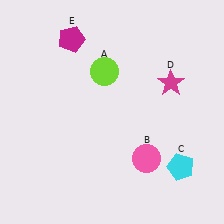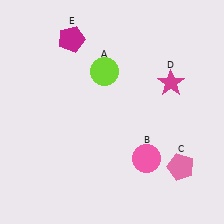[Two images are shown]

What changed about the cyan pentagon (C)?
In Image 1, C is cyan. In Image 2, it changed to pink.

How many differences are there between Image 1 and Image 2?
There is 1 difference between the two images.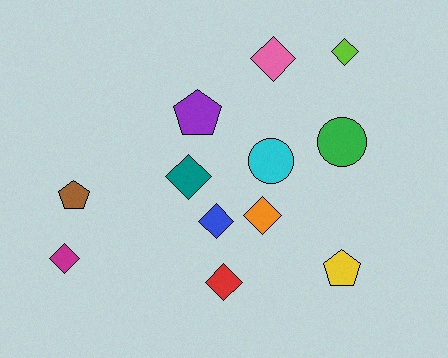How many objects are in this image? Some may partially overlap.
There are 12 objects.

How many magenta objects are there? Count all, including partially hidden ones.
There is 1 magenta object.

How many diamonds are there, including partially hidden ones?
There are 7 diamonds.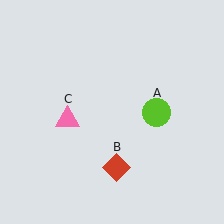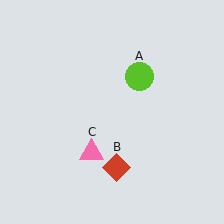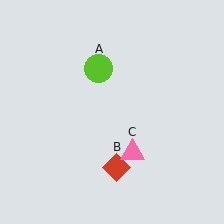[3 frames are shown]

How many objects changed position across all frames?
2 objects changed position: lime circle (object A), pink triangle (object C).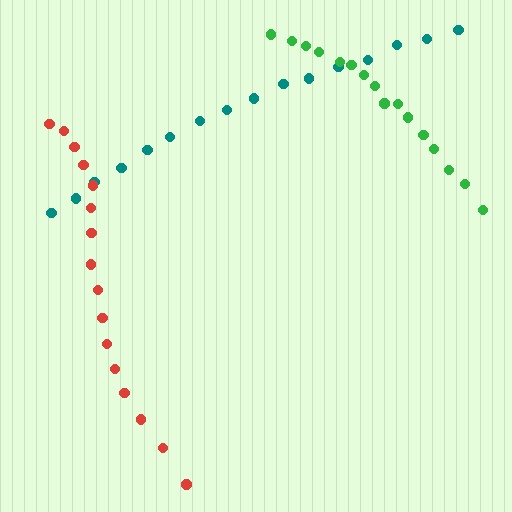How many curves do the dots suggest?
There are 3 distinct paths.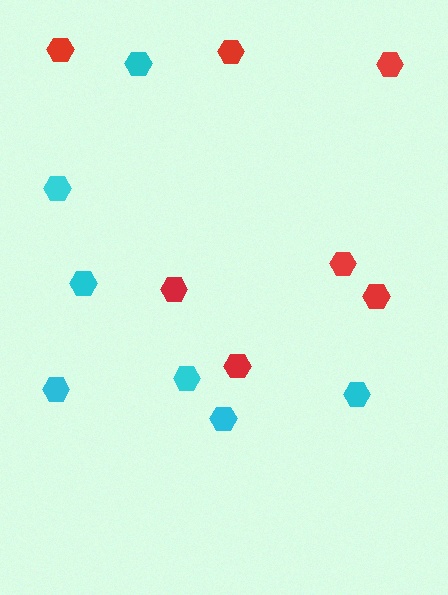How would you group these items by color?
There are 2 groups: one group of red hexagons (7) and one group of cyan hexagons (7).